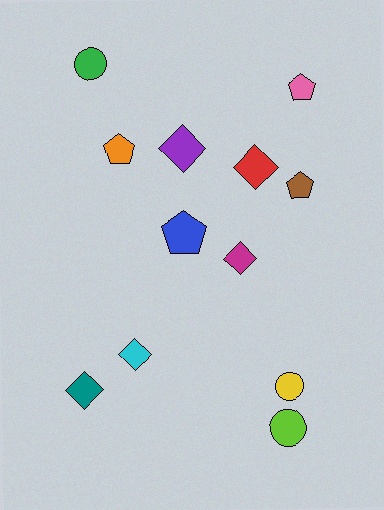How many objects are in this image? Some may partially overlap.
There are 12 objects.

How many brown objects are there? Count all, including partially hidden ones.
There is 1 brown object.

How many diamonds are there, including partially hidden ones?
There are 5 diamonds.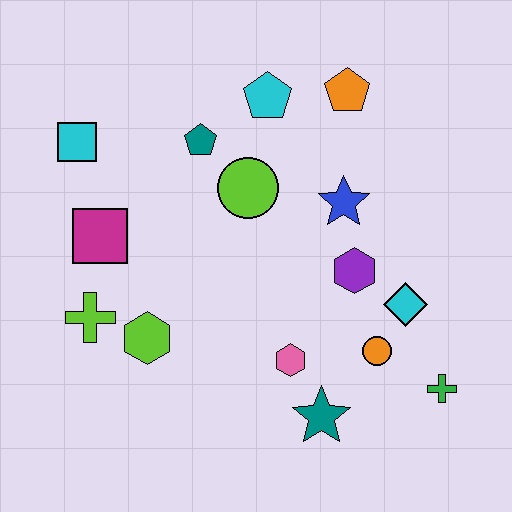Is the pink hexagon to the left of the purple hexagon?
Yes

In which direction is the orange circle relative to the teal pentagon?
The orange circle is below the teal pentagon.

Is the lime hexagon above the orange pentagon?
No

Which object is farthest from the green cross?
The cyan square is farthest from the green cross.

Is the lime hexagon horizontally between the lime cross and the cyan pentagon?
Yes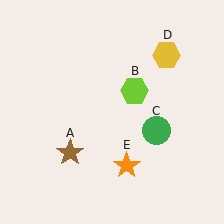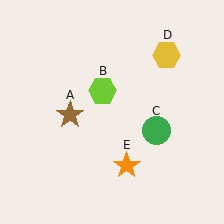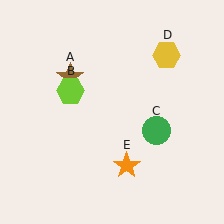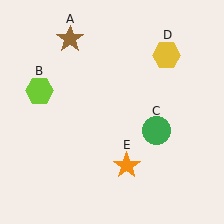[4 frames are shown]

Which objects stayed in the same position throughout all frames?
Green circle (object C) and yellow hexagon (object D) and orange star (object E) remained stationary.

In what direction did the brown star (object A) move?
The brown star (object A) moved up.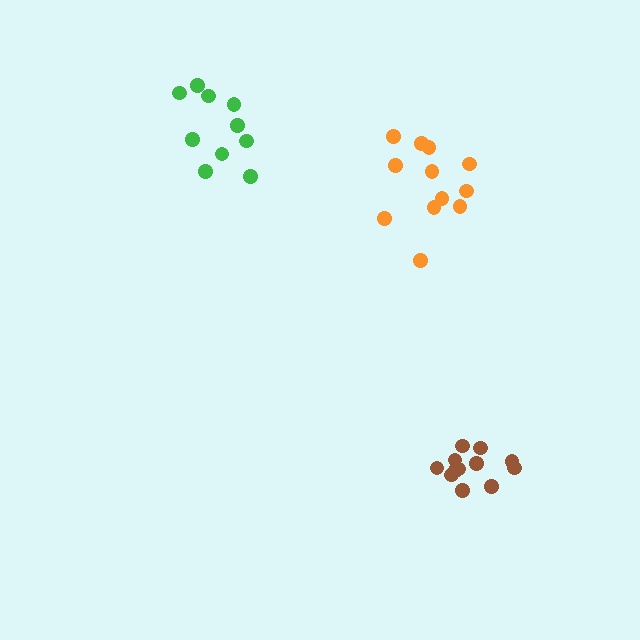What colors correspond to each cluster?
The clusters are colored: brown, green, orange.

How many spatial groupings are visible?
There are 3 spatial groupings.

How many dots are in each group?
Group 1: 12 dots, Group 2: 10 dots, Group 3: 12 dots (34 total).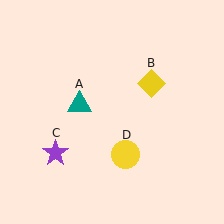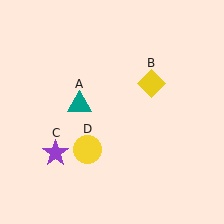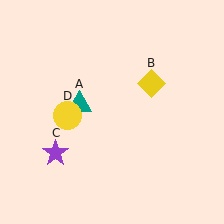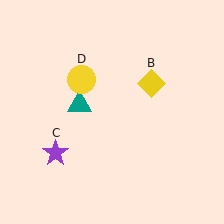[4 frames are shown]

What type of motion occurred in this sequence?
The yellow circle (object D) rotated clockwise around the center of the scene.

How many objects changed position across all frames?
1 object changed position: yellow circle (object D).